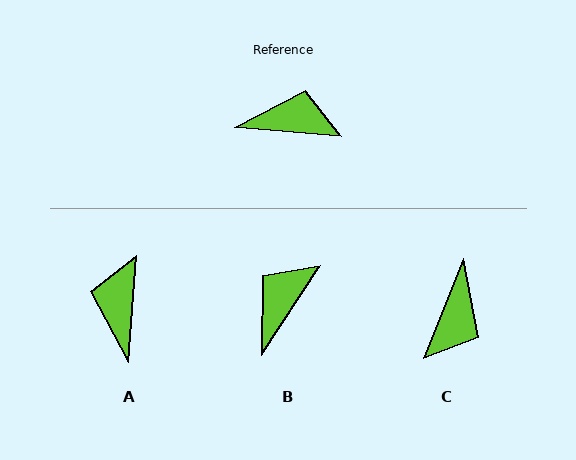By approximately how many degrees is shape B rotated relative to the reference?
Approximately 62 degrees counter-clockwise.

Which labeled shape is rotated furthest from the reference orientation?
C, about 107 degrees away.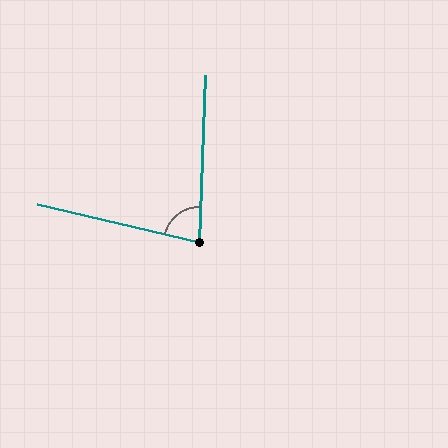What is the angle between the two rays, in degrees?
Approximately 79 degrees.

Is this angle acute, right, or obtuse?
It is acute.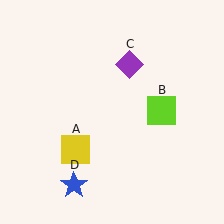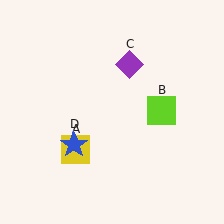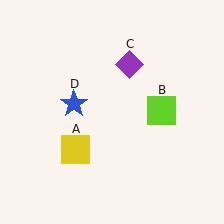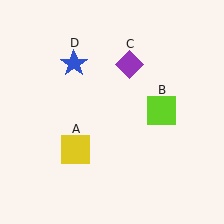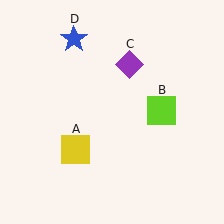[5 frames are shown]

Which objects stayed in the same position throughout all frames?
Yellow square (object A) and lime square (object B) and purple diamond (object C) remained stationary.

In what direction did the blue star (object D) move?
The blue star (object D) moved up.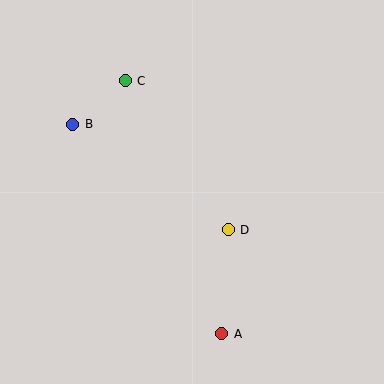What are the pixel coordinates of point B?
Point B is at (73, 124).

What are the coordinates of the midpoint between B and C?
The midpoint between B and C is at (99, 102).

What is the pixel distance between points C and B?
The distance between C and B is 68 pixels.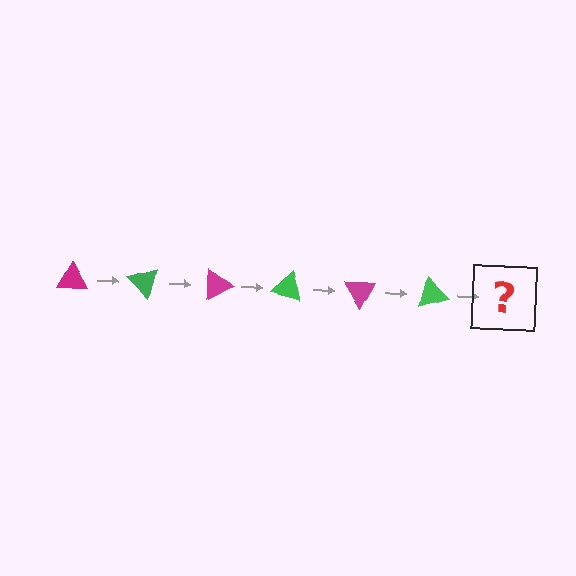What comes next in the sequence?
The next element should be a magenta triangle, rotated 270 degrees from the start.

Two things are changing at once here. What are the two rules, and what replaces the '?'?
The two rules are that it rotates 45 degrees each step and the color cycles through magenta and green. The '?' should be a magenta triangle, rotated 270 degrees from the start.